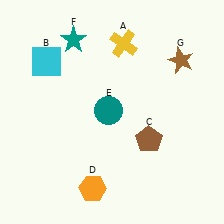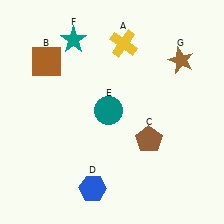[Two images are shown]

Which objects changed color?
B changed from cyan to brown. D changed from orange to blue.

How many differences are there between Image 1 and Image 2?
There are 2 differences between the two images.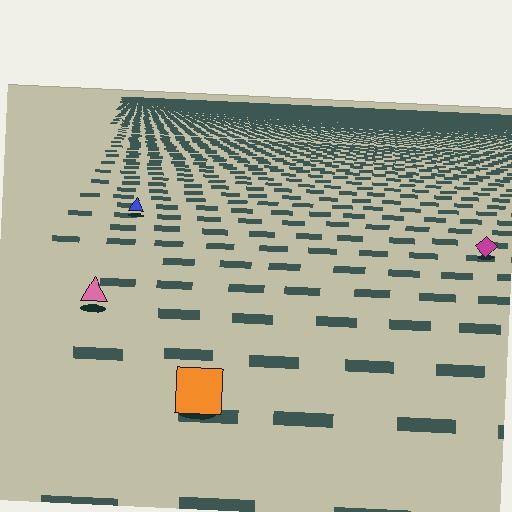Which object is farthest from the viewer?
The blue triangle is farthest from the viewer. It appears smaller and the ground texture around it is denser.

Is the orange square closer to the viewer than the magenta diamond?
Yes. The orange square is closer — you can tell from the texture gradient: the ground texture is coarser near it.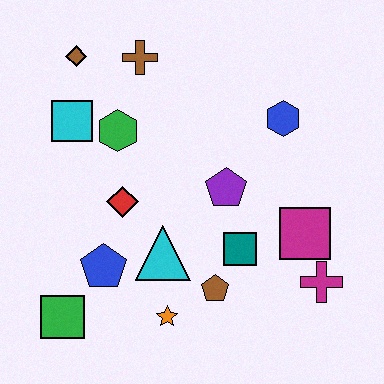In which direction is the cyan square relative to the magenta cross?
The cyan square is to the left of the magenta cross.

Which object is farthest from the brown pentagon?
The brown diamond is farthest from the brown pentagon.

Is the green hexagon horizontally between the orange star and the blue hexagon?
No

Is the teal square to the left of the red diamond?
No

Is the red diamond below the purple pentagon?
Yes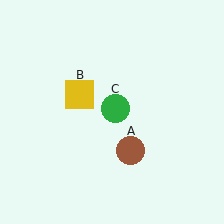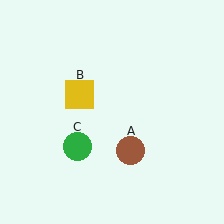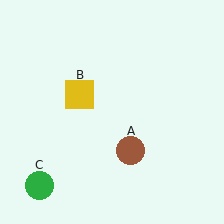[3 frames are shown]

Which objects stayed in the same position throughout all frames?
Brown circle (object A) and yellow square (object B) remained stationary.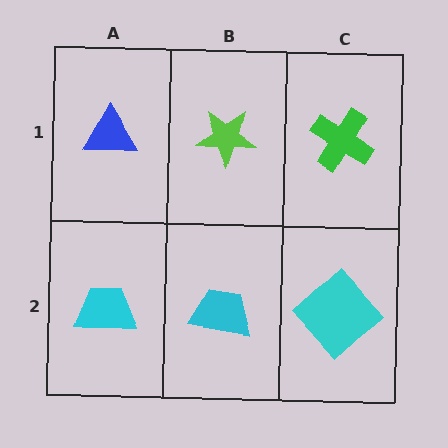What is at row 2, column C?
A cyan diamond.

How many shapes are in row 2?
3 shapes.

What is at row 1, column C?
A green cross.